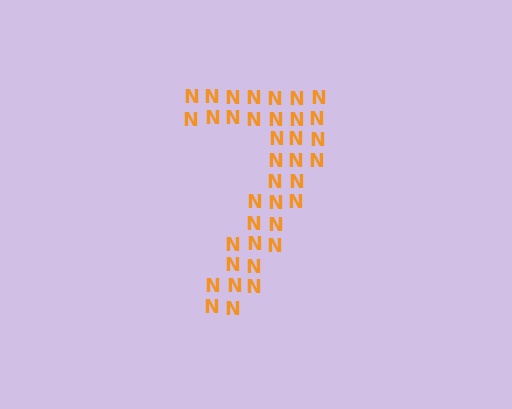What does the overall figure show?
The overall figure shows the digit 7.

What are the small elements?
The small elements are letter N's.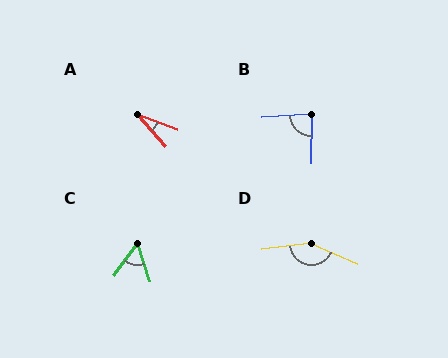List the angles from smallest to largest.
A (28°), C (54°), B (86°), D (149°).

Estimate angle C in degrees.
Approximately 54 degrees.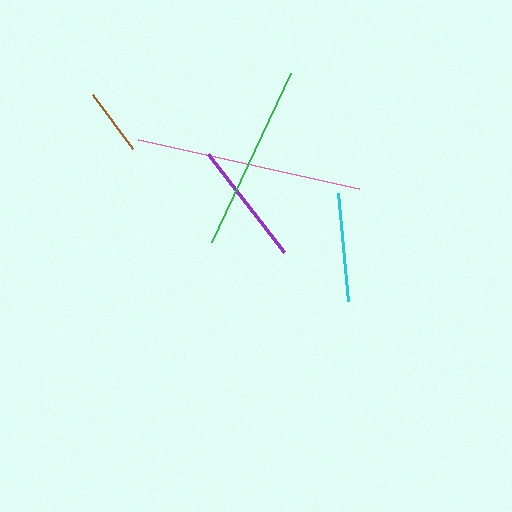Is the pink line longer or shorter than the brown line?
The pink line is longer than the brown line.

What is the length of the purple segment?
The purple segment is approximately 123 pixels long.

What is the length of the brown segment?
The brown segment is approximately 67 pixels long.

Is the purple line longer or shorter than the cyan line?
The purple line is longer than the cyan line.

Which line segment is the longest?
The pink line is the longest at approximately 226 pixels.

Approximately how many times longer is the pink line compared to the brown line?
The pink line is approximately 3.4 times the length of the brown line.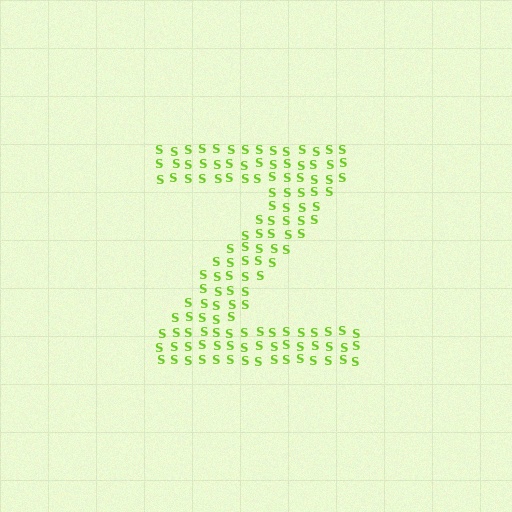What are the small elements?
The small elements are letter S's.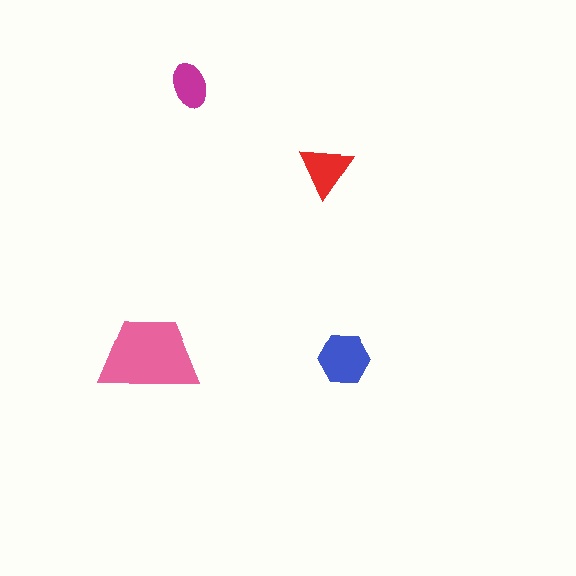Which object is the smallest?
The magenta ellipse.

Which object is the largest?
The pink trapezoid.